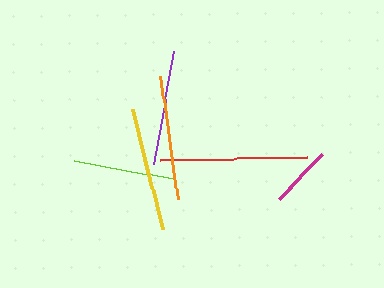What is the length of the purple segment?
The purple segment is approximately 114 pixels long.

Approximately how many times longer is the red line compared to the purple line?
The red line is approximately 1.3 times the length of the purple line.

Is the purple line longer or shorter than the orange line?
The orange line is longer than the purple line.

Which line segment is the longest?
The red line is the longest at approximately 147 pixels.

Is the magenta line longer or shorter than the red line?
The red line is longer than the magenta line.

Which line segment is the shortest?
The magenta line is the shortest at approximately 63 pixels.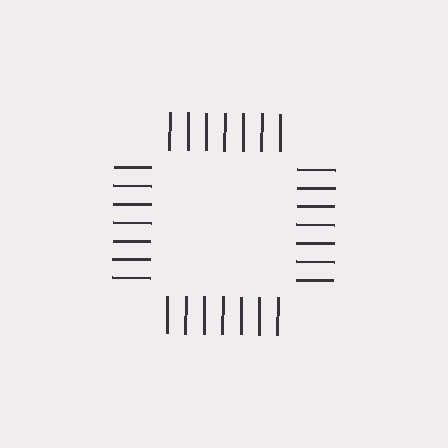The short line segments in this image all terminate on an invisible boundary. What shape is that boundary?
An illusory square — the line segments terminate on its edges but no continuous stroke is drawn.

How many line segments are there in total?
28 — 7 along each of the 4 edges.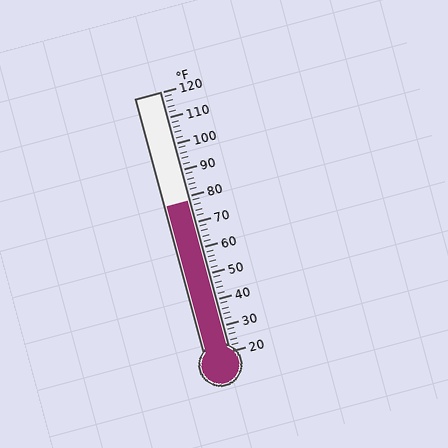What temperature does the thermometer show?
The thermometer shows approximately 78°F.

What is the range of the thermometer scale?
The thermometer scale ranges from 20°F to 120°F.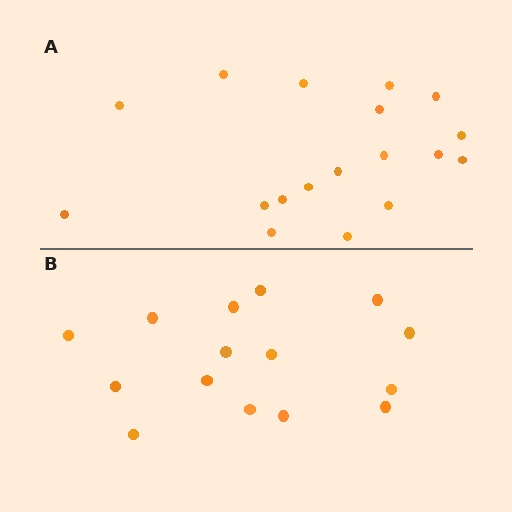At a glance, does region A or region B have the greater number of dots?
Region A (the top region) has more dots.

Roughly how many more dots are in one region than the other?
Region A has just a few more — roughly 2 or 3 more dots than region B.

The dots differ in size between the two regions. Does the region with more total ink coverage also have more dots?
No. Region B has more total ink coverage because its dots are larger, but region A actually contains more individual dots. Total area can be misleading — the number of items is what matters here.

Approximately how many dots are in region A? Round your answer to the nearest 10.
About 20 dots. (The exact count is 18, which rounds to 20.)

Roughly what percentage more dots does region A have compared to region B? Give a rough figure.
About 20% more.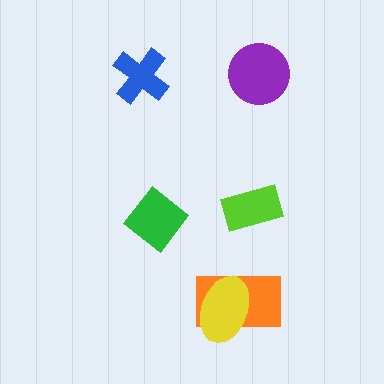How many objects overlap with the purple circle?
0 objects overlap with the purple circle.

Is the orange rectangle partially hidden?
Yes, it is partially covered by another shape.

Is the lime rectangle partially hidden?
No, no other shape covers it.